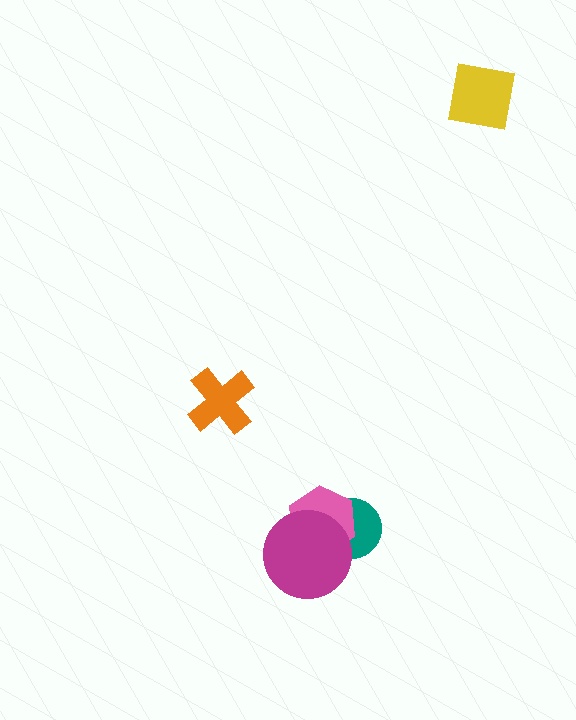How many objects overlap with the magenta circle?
2 objects overlap with the magenta circle.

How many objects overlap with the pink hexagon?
2 objects overlap with the pink hexagon.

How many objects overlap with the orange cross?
0 objects overlap with the orange cross.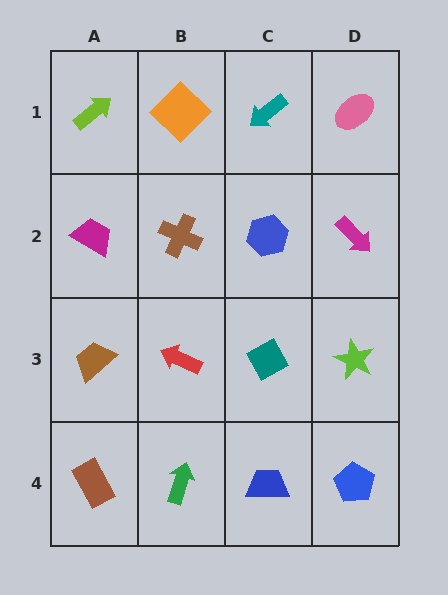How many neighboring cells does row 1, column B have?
3.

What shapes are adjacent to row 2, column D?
A pink ellipse (row 1, column D), a lime star (row 3, column D), a blue hexagon (row 2, column C).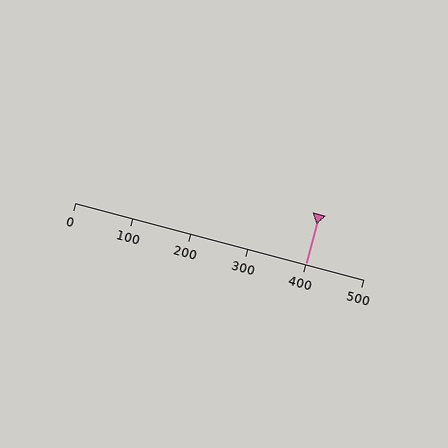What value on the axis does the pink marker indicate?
The marker indicates approximately 400.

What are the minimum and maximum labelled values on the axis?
The axis runs from 0 to 500.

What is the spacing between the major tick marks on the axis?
The major ticks are spaced 100 apart.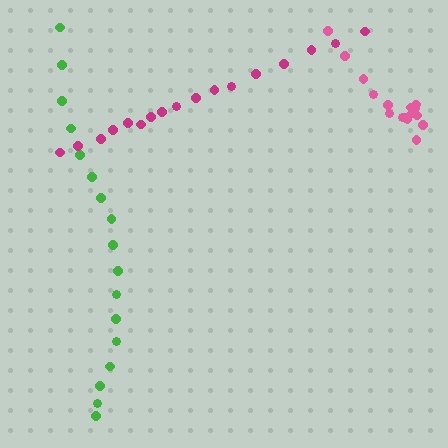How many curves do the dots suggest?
There are 3 distinct paths.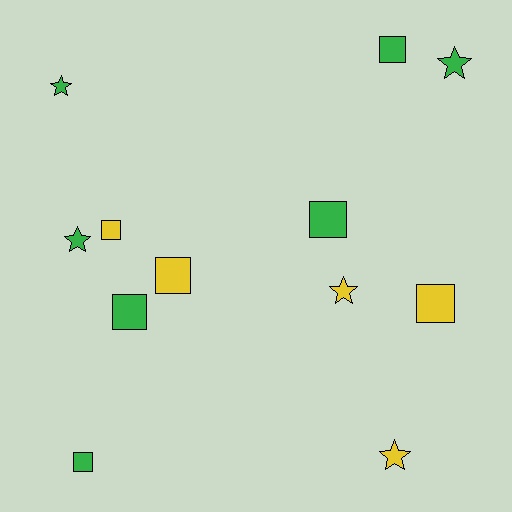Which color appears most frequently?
Green, with 7 objects.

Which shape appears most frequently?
Square, with 7 objects.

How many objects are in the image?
There are 12 objects.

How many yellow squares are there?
There are 3 yellow squares.